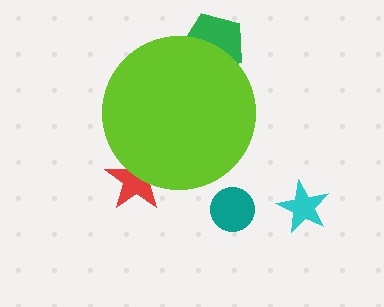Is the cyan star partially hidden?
No, the cyan star is fully visible.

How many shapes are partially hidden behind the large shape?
2 shapes are partially hidden.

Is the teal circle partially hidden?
No, the teal circle is fully visible.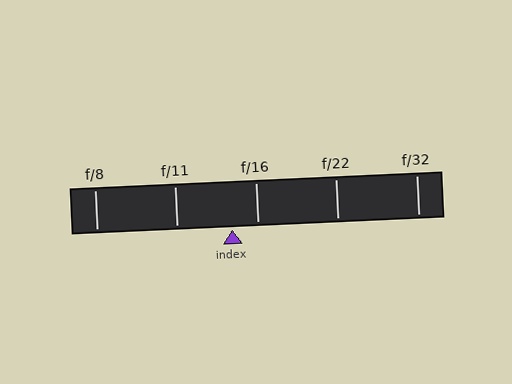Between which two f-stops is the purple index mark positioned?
The index mark is between f/11 and f/16.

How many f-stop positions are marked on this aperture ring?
There are 5 f-stop positions marked.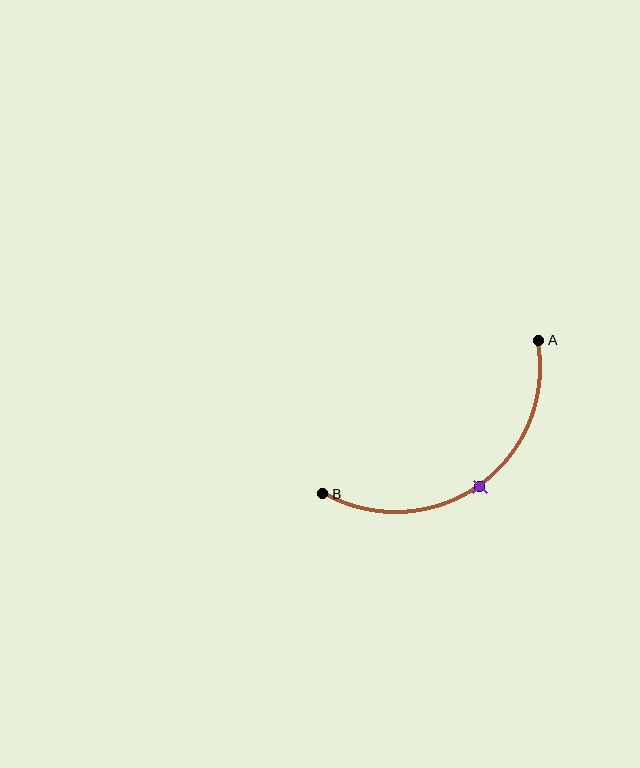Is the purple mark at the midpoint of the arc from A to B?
Yes. The purple mark lies on the arc at equal arc-length from both A and B — it is the arc midpoint.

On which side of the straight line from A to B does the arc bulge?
The arc bulges below and to the right of the straight line connecting A and B.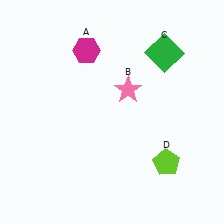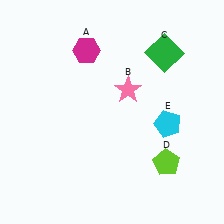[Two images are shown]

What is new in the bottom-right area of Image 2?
A cyan pentagon (E) was added in the bottom-right area of Image 2.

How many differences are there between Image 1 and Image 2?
There is 1 difference between the two images.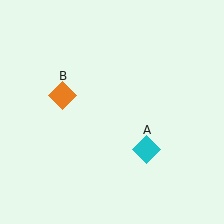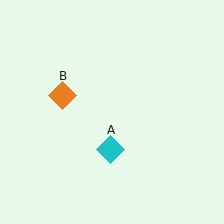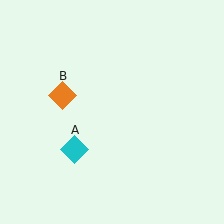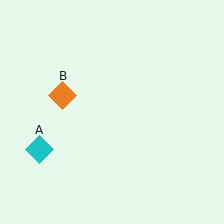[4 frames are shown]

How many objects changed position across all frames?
1 object changed position: cyan diamond (object A).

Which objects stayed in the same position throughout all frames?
Orange diamond (object B) remained stationary.